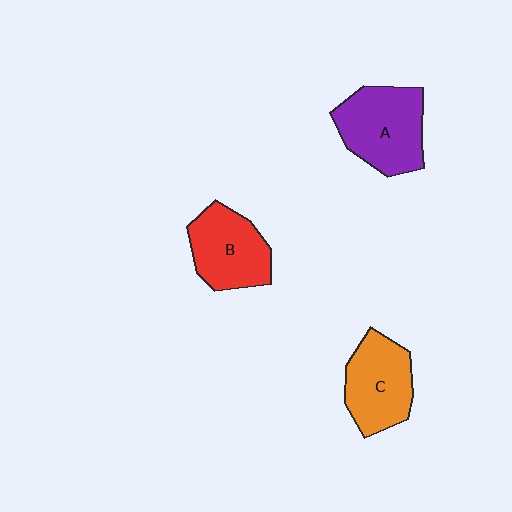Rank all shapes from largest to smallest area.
From largest to smallest: A (purple), B (red), C (orange).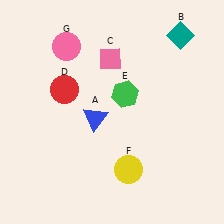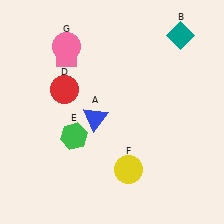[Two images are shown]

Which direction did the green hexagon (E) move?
The green hexagon (E) moved left.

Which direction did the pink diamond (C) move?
The pink diamond (C) moved left.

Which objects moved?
The objects that moved are: the pink diamond (C), the green hexagon (E).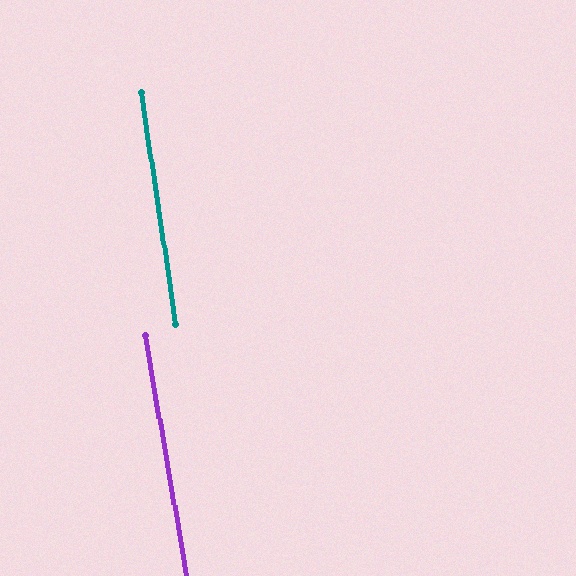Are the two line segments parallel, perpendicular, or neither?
Parallel — their directions differ by only 1.3°.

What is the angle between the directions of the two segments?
Approximately 1 degree.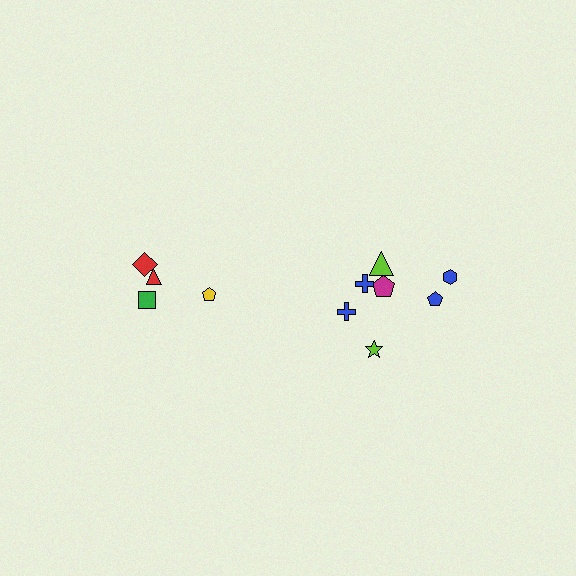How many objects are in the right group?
There are 7 objects.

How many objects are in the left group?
There are 4 objects.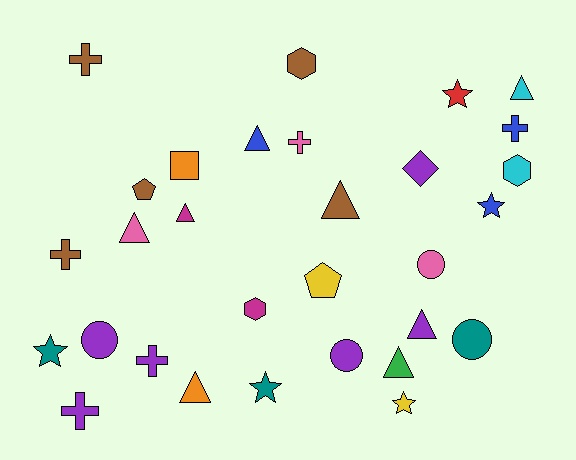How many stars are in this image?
There are 5 stars.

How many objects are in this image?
There are 30 objects.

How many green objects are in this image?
There is 1 green object.